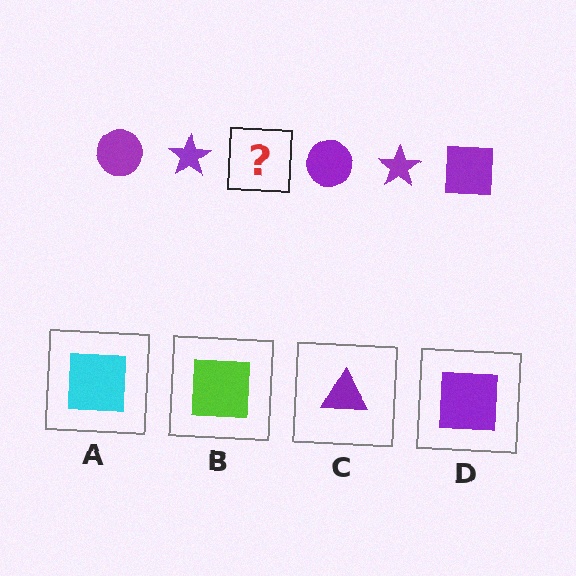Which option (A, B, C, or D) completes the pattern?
D.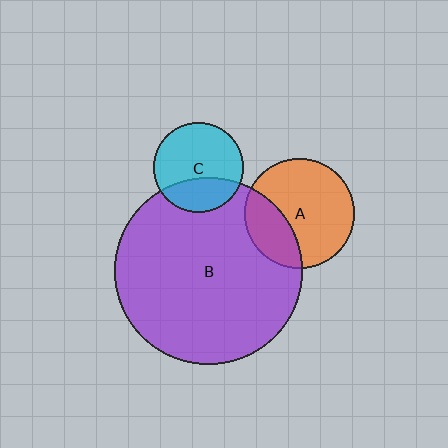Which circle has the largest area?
Circle B (purple).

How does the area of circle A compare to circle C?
Approximately 1.5 times.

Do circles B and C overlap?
Yes.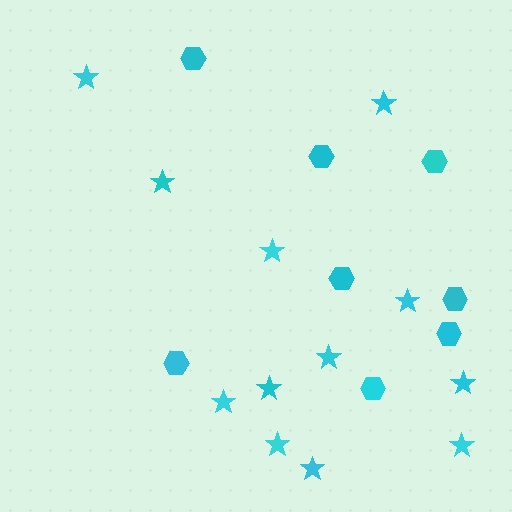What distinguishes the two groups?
There are 2 groups: one group of stars (12) and one group of hexagons (8).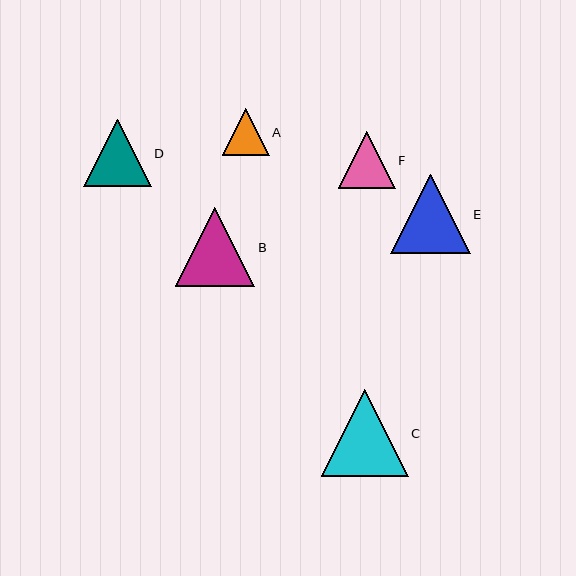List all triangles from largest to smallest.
From largest to smallest: C, E, B, D, F, A.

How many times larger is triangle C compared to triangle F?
Triangle C is approximately 1.5 times the size of triangle F.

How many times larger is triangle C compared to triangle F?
Triangle C is approximately 1.5 times the size of triangle F.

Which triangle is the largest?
Triangle C is the largest with a size of approximately 87 pixels.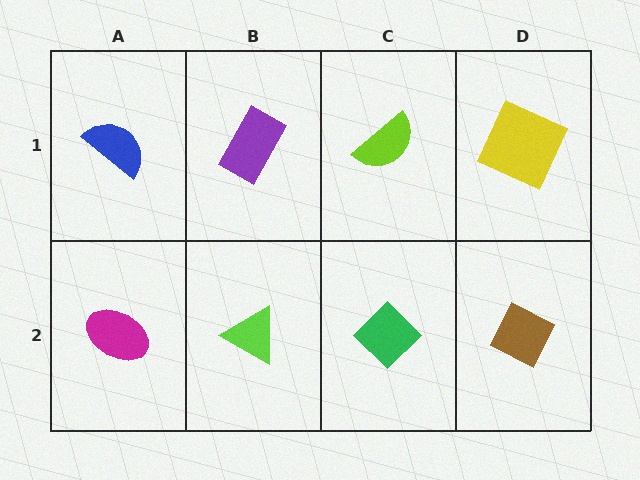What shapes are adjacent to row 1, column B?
A lime triangle (row 2, column B), a blue semicircle (row 1, column A), a lime semicircle (row 1, column C).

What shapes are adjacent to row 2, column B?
A purple rectangle (row 1, column B), a magenta ellipse (row 2, column A), a green diamond (row 2, column C).